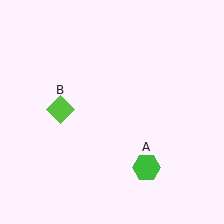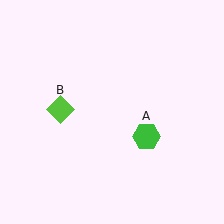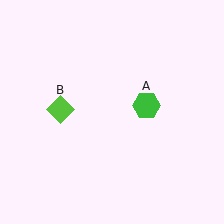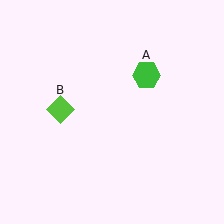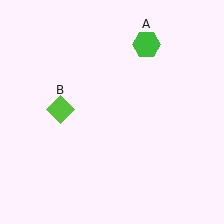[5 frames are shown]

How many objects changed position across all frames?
1 object changed position: green hexagon (object A).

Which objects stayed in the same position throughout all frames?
Lime diamond (object B) remained stationary.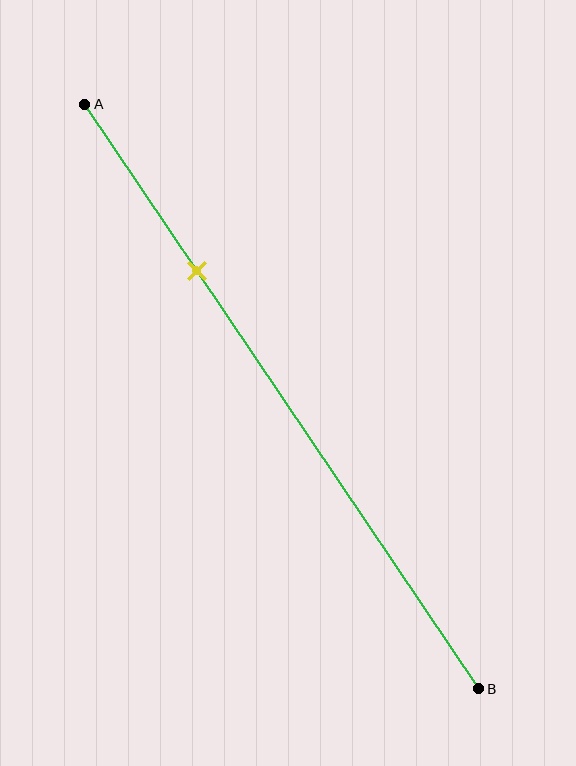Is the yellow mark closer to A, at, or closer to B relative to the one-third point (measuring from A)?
The yellow mark is closer to point A than the one-third point of segment AB.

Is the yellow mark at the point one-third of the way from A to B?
No, the mark is at about 30% from A, not at the 33% one-third point.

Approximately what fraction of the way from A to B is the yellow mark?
The yellow mark is approximately 30% of the way from A to B.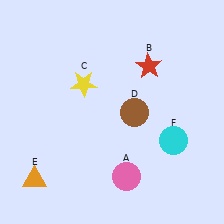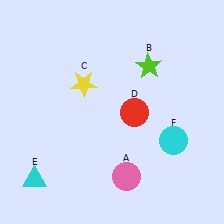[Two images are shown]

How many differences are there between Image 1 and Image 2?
There are 3 differences between the two images.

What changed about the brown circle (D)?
In Image 1, D is brown. In Image 2, it changed to red.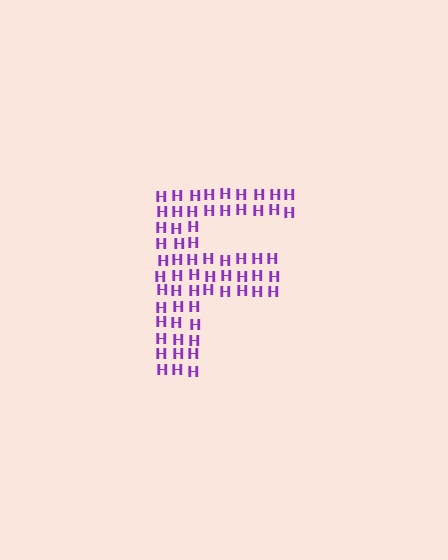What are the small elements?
The small elements are letter H's.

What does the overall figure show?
The overall figure shows the letter F.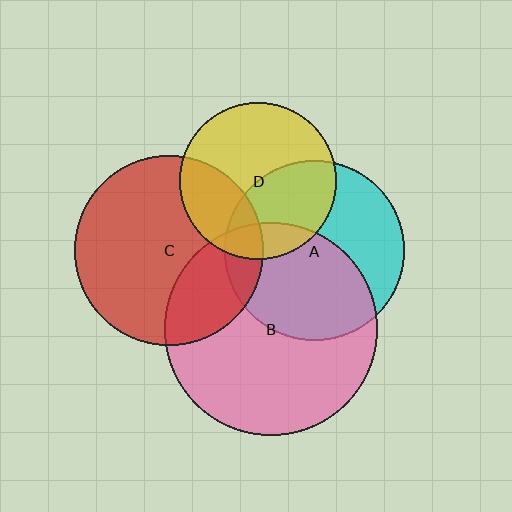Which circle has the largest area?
Circle B (pink).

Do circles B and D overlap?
Yes.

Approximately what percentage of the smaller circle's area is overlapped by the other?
Approximately 15%.